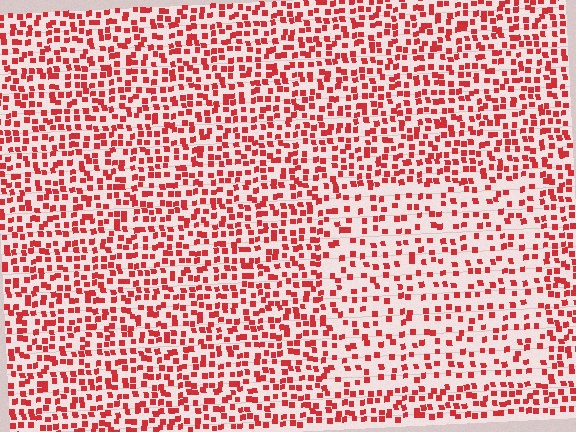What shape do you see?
I see a rectangle.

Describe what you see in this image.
The image contains small red elements arranged at two different densities. A rectangle-shaped region is visible where the elements are less densely packed than the surrounding area.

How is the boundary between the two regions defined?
The boundary is defined by a change in element density (approximately 1.7x ratio). All elements are the same color, size, and shape.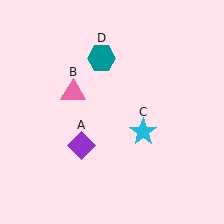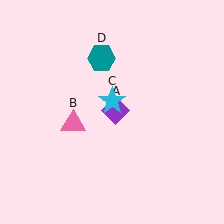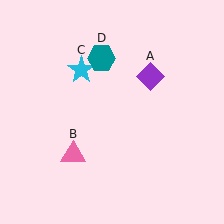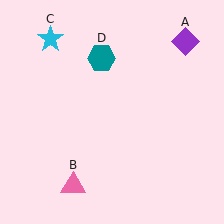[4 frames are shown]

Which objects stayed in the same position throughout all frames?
Teal hexagon (object D) remained stationary.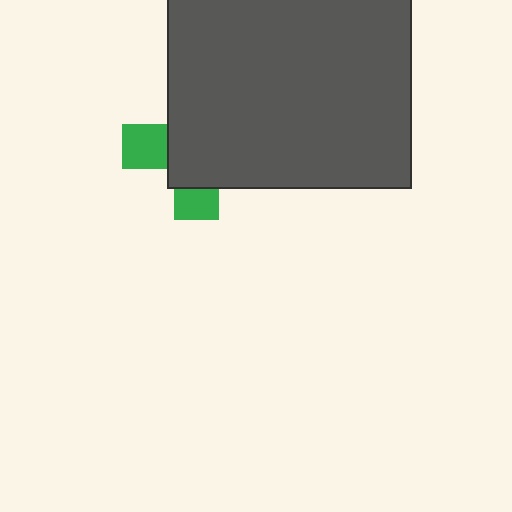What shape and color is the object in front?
The object in front is a dark gray square.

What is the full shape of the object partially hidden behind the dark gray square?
The partially hidden object is a green cross.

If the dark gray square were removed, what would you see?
You would see the complete green cross.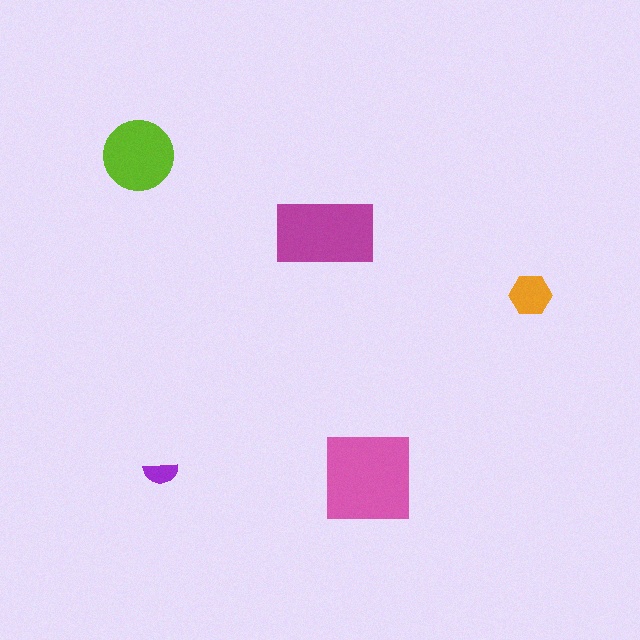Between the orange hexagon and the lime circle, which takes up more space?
The lime circle.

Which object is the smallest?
The purple semicircle.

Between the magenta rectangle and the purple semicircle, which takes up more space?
The magenta rectangle.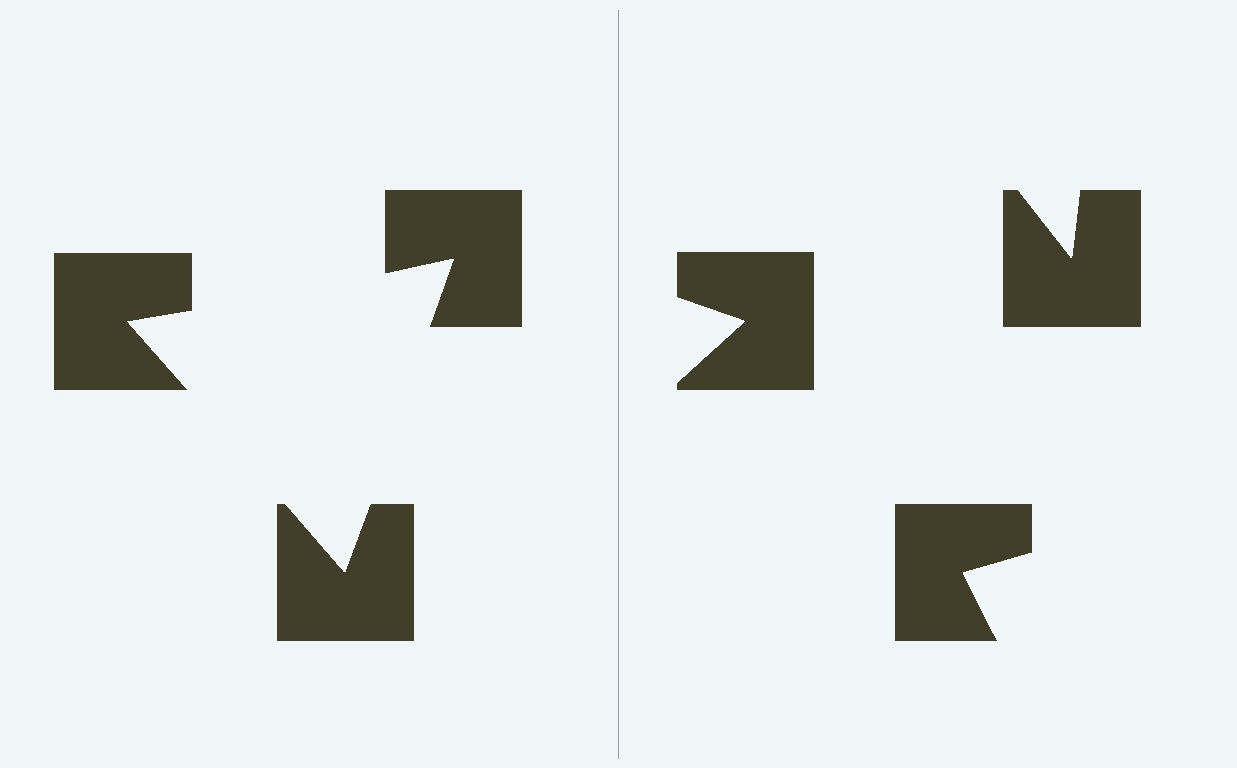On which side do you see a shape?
An illusory triangle appears on the left side. On the right side the wedge cuts are rotated, so no coherent shape forms.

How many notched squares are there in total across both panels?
6 — 3 on each side.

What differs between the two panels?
The notched squares are positioned identically on both sides; only the wedge orientations differ. On the left they align to a triangle; on the right they are misaligned.